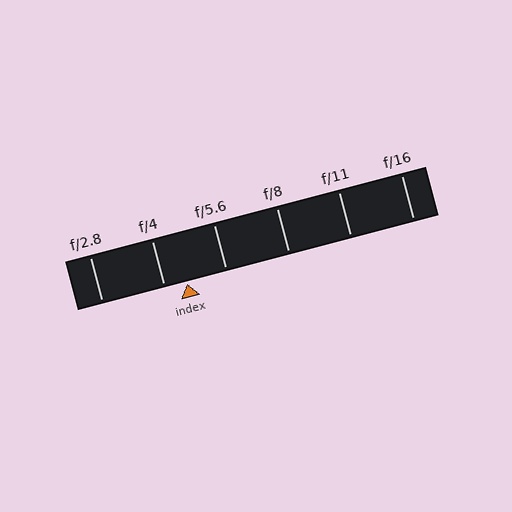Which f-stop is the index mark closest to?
The index mark is closest to f/4.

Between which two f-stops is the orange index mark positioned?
The index mark is between f/4 and f/5.6.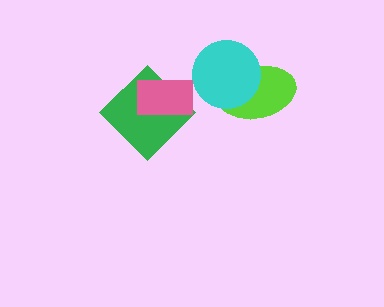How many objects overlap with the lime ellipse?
1 object overlaps with the lime ellipse.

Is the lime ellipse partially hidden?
Yes, it is partially covered by another shape.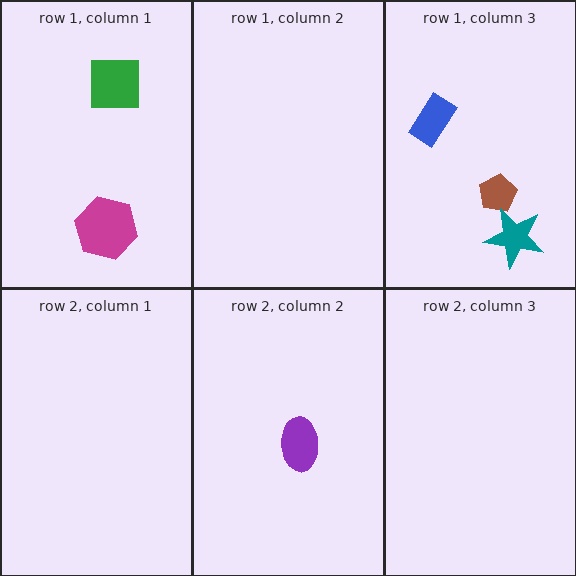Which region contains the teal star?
The row 1, column 3 region.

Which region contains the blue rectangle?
The row 1, column 3 region.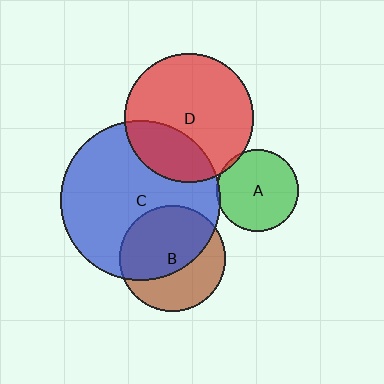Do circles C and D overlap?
Yes.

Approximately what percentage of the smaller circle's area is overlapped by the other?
Approximately 30%.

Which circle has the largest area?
Circle C (blue).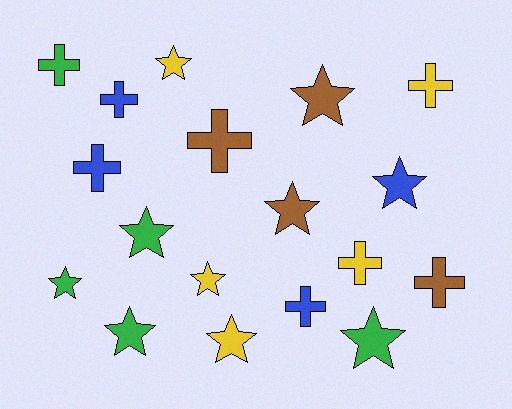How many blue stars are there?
There is 1 blue star.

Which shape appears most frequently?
Star, with 10 objects.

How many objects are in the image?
There are 18 objects.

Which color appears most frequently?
Green, with 5 objects.